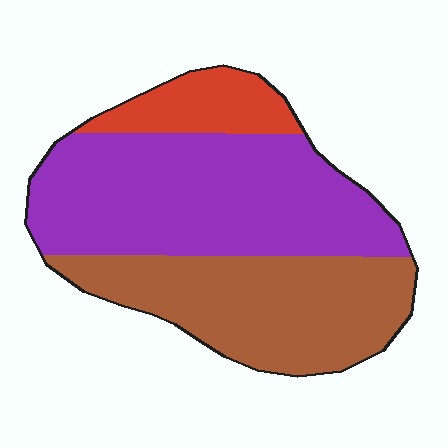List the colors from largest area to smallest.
From largest to smallest: purple, brown, red.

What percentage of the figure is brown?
Brown covers 37% of the figure.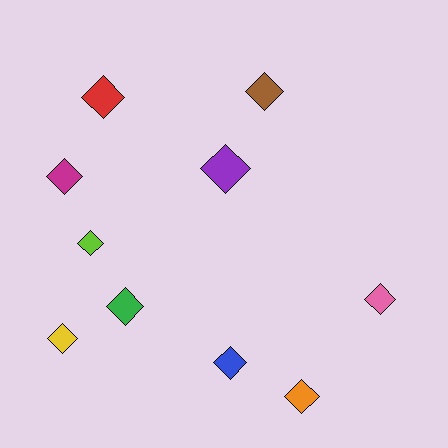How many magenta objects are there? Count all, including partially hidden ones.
There is 1 magenta object.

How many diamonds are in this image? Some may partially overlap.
There are 10 diamonds.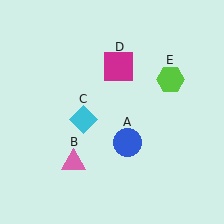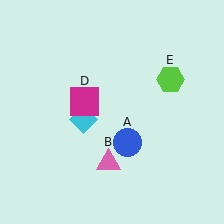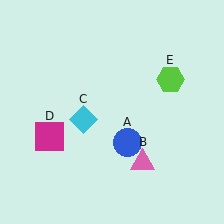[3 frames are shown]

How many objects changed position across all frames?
2 objects changed position: pink triangle (object B), magenta square (object D).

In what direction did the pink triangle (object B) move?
The pink triangle (object B) moved right.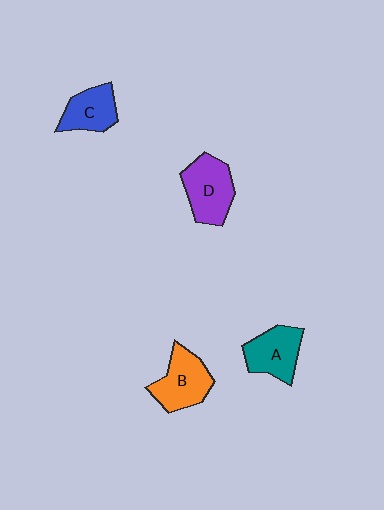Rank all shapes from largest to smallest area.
From largest to smallest: D (purple), B (orange), A (teal), C (blue).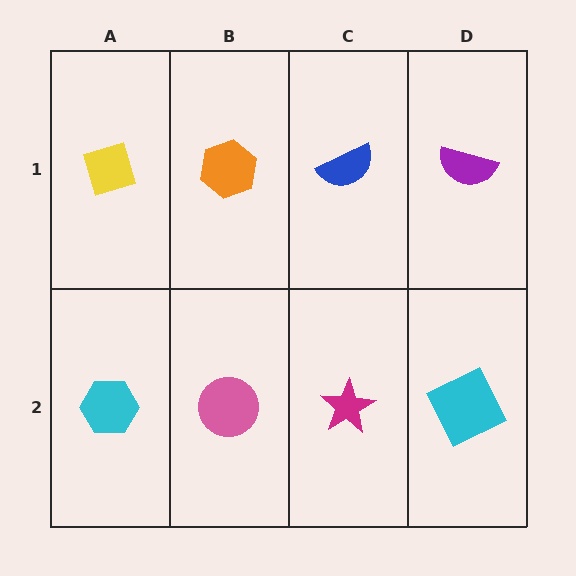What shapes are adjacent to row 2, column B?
An orange hexagon (row 1, column B), a cyan hexagon (row 2, column A), a magenta star (row 2, column C).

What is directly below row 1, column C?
A magenta star.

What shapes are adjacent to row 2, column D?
A purple semicircle (row 1, column D), a magenta star (row 2, column C).